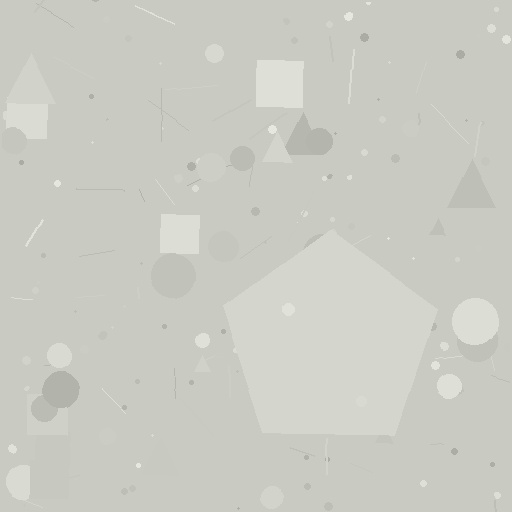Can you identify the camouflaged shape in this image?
The camouflaged shape is a pentagon.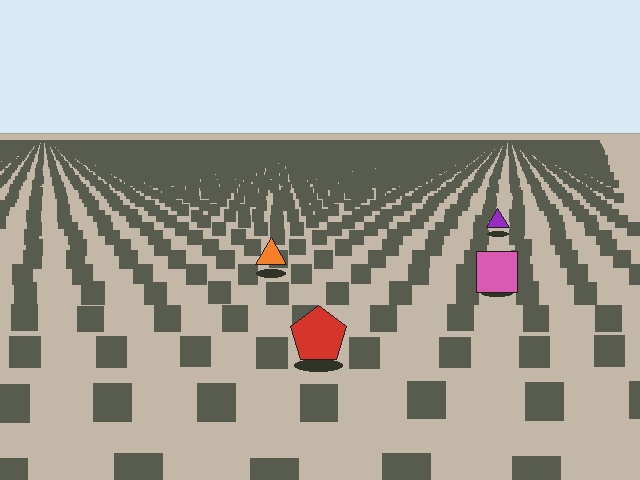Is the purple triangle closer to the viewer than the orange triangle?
No. The orange triangle is closer — you can tell from the texture gradient: the ground texture is coarser near it.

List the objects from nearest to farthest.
From nearest to farthest: the red pentagon, the pink square, the orange triangle, the purple triangle.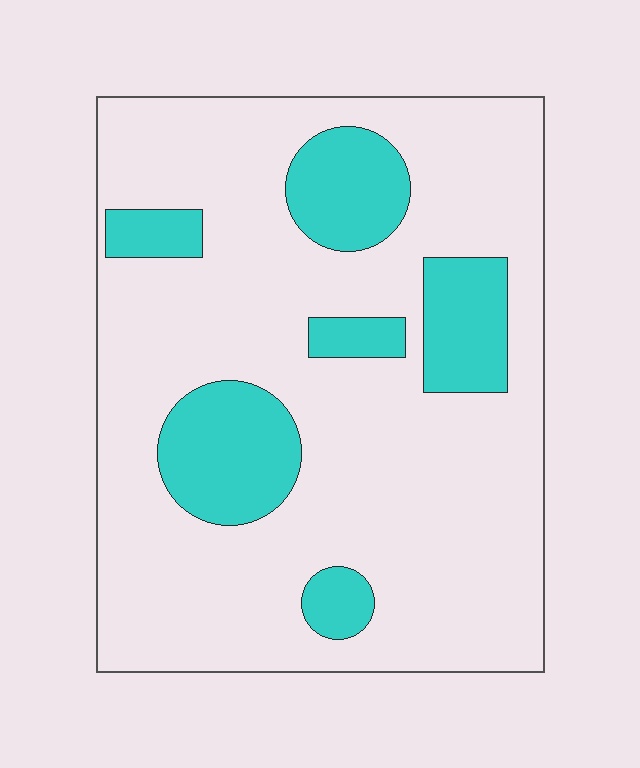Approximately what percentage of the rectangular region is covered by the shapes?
Approximately 20%.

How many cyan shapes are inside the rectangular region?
6.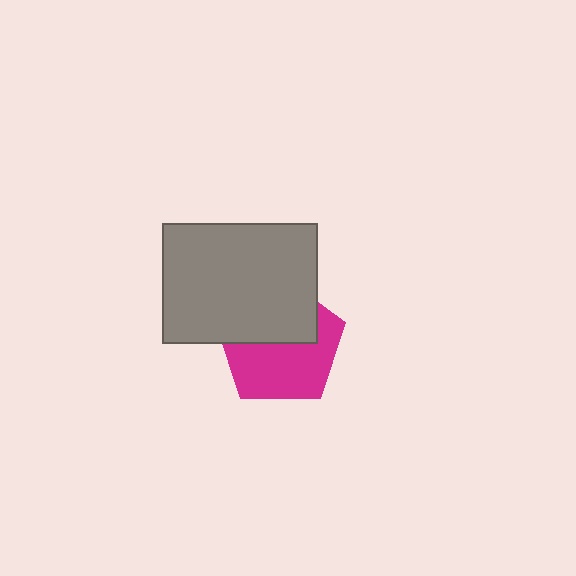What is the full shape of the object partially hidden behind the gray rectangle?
The partially hidden object is a magenta pentagon.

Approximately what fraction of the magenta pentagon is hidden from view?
Roughly 44% of the magenta pentagon is hidden behind the gray rectangle.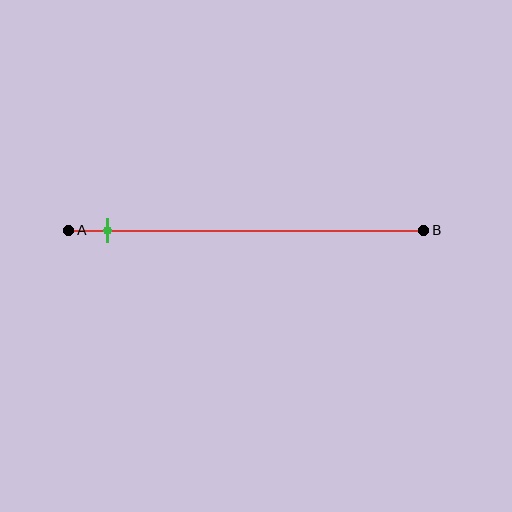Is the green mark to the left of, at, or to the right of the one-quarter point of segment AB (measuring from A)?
The green mark is to the left of the one-quarter point of segment AB.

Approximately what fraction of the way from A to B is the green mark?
The green mark is approximately 10% of the way from A to B.